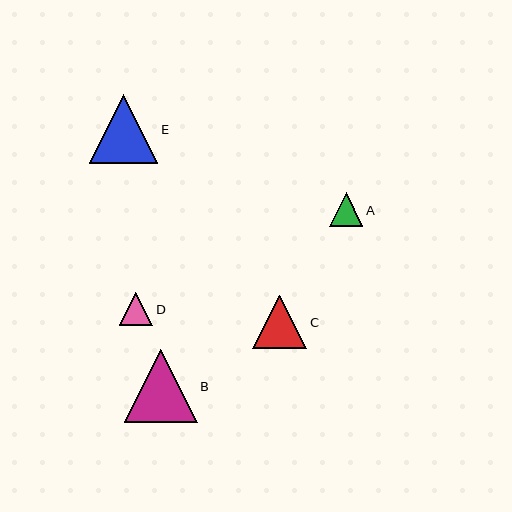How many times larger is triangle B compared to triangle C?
Triangle B is approximately 1.4 times the size of triangle C.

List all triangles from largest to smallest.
From largest to smallest: B, E, C, A, D.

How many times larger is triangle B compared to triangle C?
Triangle B is approximately 1.4 times the size of triangle C.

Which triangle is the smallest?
Triangle D is the smallest with a size of approximately 34 pixels.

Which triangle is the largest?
Triangle B is the largest with a size of approximately 73 pixels.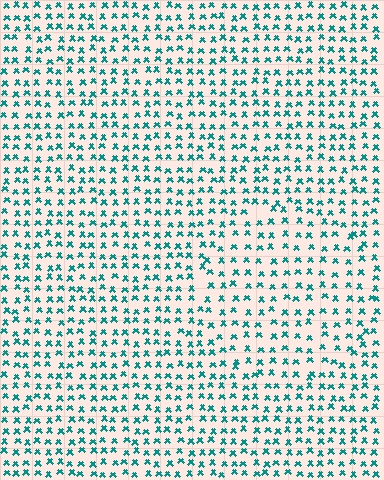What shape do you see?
I see a circle.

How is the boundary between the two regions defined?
The boundary is defined by a change in element density (approximately 1.4x ratio). All elements are the same color, size, and shape.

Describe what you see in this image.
The image contains small teal elements arranged at two different densities. A circle-shaped region is visible where the elements are less densely packed than the surrounding area.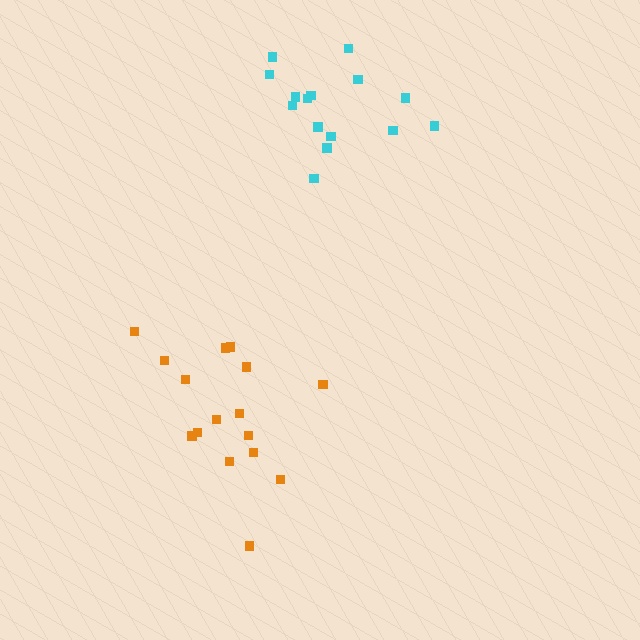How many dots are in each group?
Group 1: 16 dots, Group 2: 15 dots (31 total).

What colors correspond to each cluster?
The clusters are colored: orange, cyan.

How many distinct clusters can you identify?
There are 2 distinct clusters.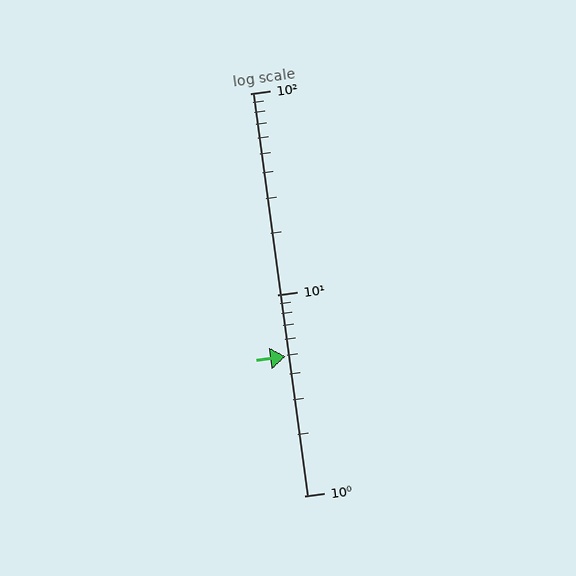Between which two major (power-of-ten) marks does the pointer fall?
The pointer is between 1 and 10.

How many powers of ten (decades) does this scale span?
The scale spans 2 decades, from 1 to 100.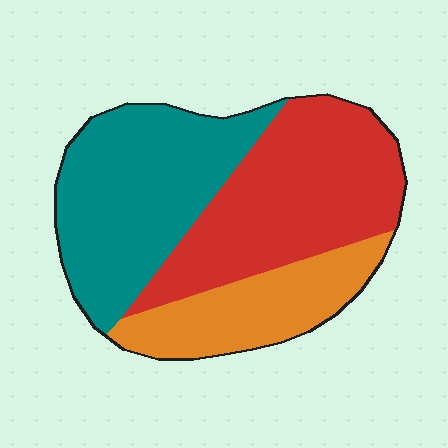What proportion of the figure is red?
Red takes up between a quarter and a half of the figure.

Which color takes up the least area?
Orange, at roughly 20%.